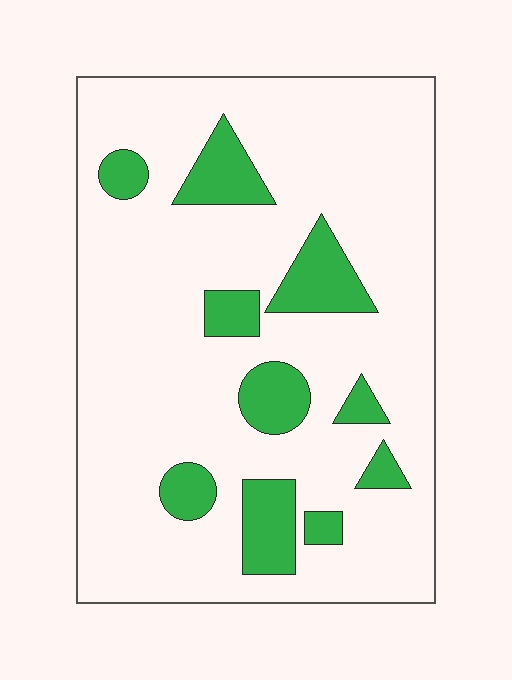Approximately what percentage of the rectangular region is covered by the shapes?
Approximately 15%.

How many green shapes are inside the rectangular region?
10.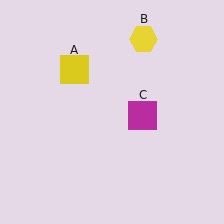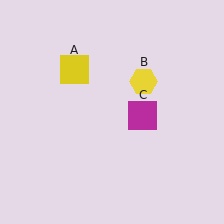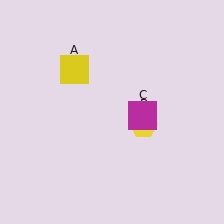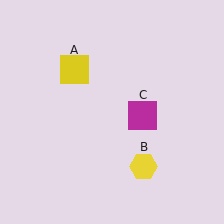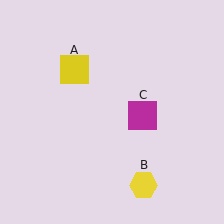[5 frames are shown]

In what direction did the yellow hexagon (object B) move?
The yellow hexagon (object B) moved down.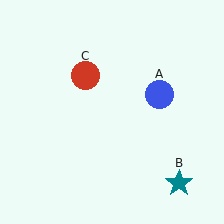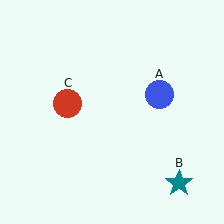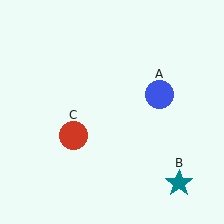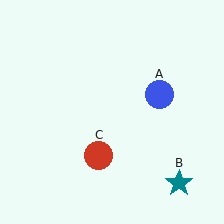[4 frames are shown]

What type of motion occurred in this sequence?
The red circle (object C) rotated counterclockwise around the center of the scene.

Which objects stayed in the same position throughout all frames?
Blue circle (object A) and teal star (object B) remained stationary.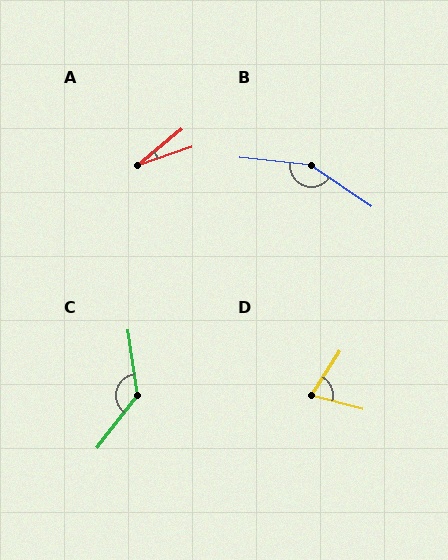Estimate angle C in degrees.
Approximately 134 degrees.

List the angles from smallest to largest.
A (21°), D (72°), C (134°), B (151°).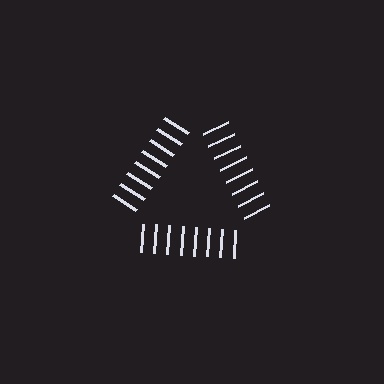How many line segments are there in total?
24 — 8 along each of the 3 edges.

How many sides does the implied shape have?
3 sides — the line-ends trace a triangle.